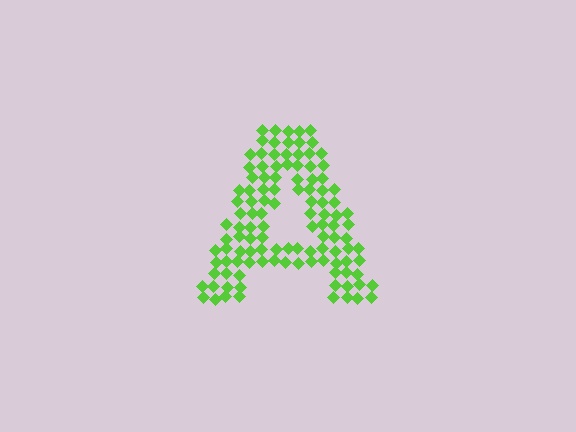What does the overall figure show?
The overall figure shows the letter A.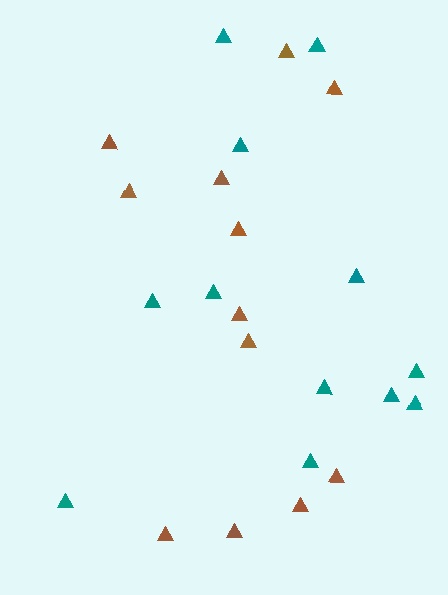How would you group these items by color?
There are 2 groups: one group of brown triangles (12) and one group of teal triangles (12).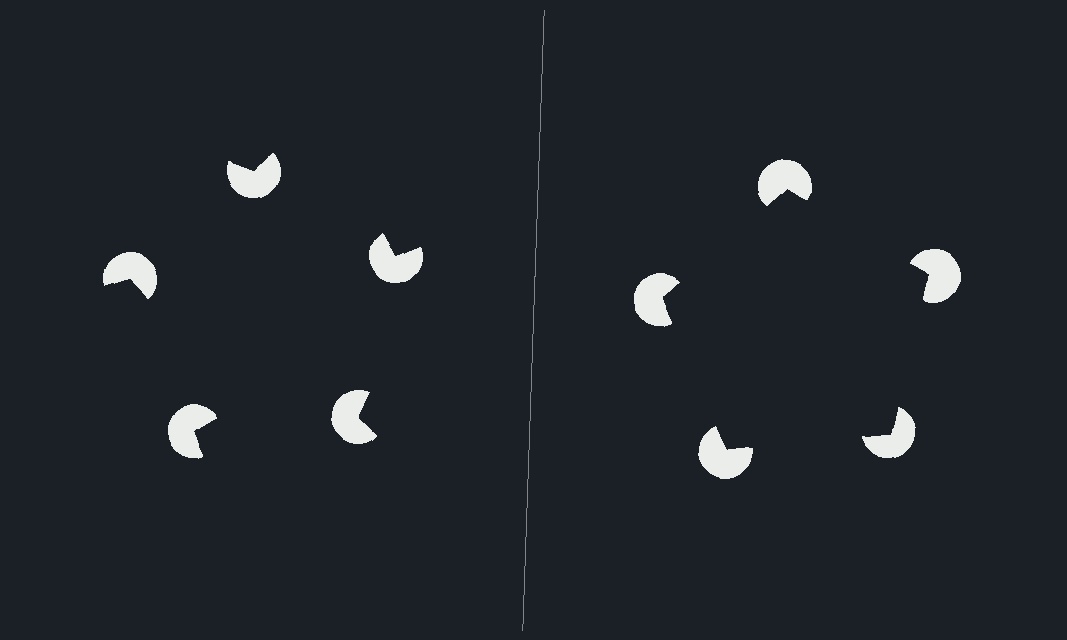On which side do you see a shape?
An illusory pentagon appears on the right side. On the left side the wedge cuts are rotated, so no coherent shape forms.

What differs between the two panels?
The pac-man discs are positioned identically on both sides; only the wedge orientations differ. On the right they align to a pentagon; on the left they are misaligned.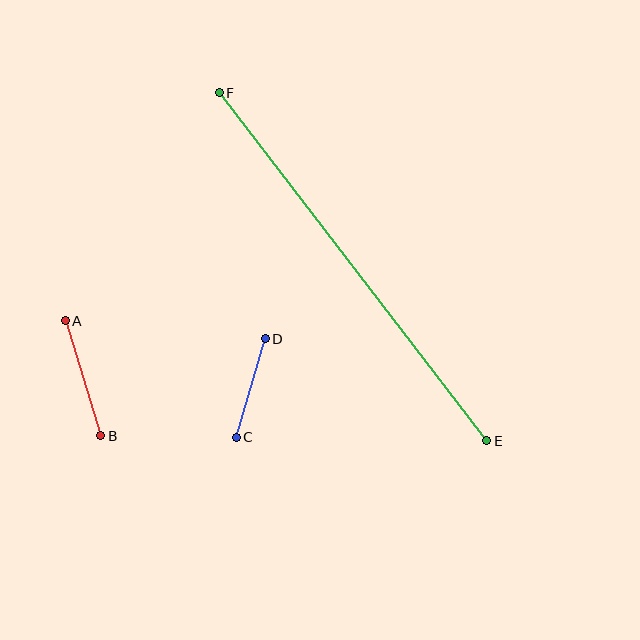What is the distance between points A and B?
The distance is approximately 120 pixels.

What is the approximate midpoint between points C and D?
The midpoint is at approximately (251, 388) pixels.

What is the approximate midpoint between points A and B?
The midpoint is at approximately (83, 378) pixels.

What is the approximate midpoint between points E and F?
The midpoint is at approximately (353, 267) pixels.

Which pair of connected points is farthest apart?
Points E and F are farthest apart.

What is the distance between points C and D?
The distance is approximately 103 pixels.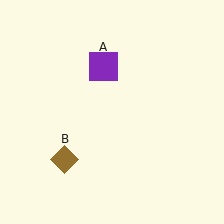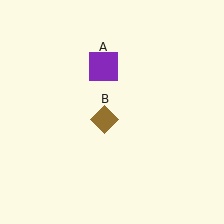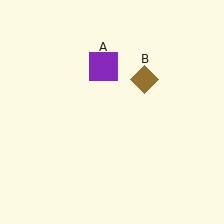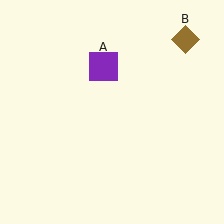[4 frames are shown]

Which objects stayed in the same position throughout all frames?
Purple square (object A) remained stationary.